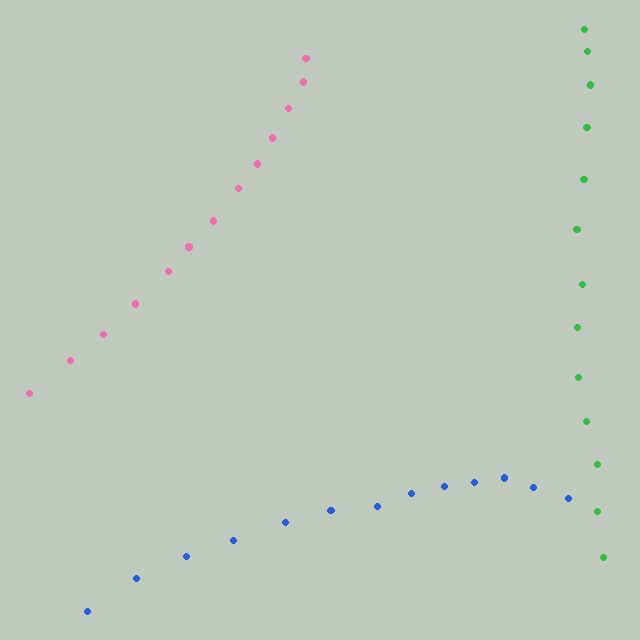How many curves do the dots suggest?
There are 3 distinct paths.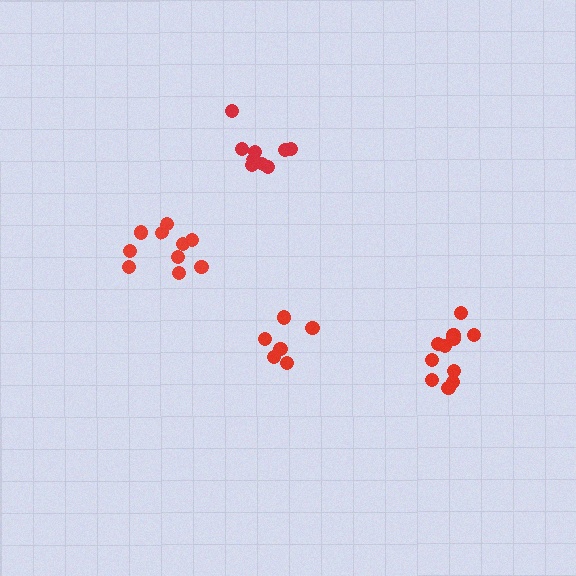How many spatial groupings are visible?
There are 4 spatial groupings.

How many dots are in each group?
Group 1: 11 dots, Group 2: 9 dots, Group 3: 6 dots, Group 4: 11 dots (37 total).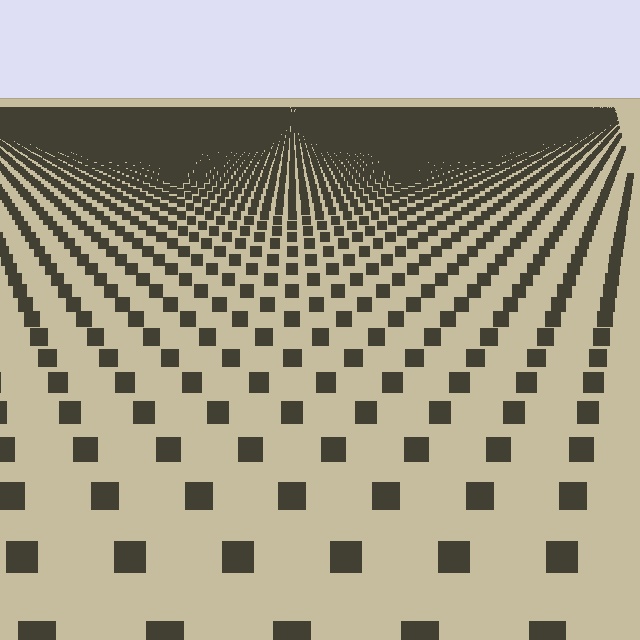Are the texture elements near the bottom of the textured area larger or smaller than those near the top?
Larger. Near the bottom, elements are closer to the viewer and appear at a bigger on-screen size.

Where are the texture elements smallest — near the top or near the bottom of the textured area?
Near the top.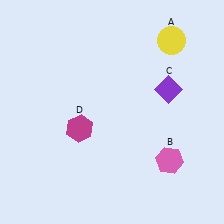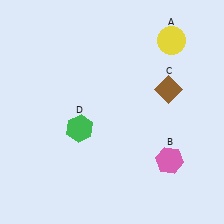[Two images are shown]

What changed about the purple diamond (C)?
In Image 1, C is purple. In Image 2, it changed to brown.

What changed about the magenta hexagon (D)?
In Image 1, D is magenta. In Image 2, it changed to green.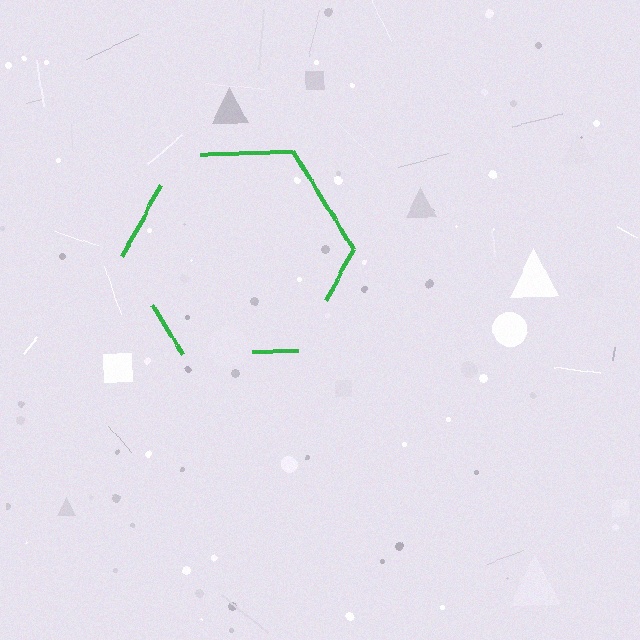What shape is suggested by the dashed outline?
The dashed outline suggests a hexagon.